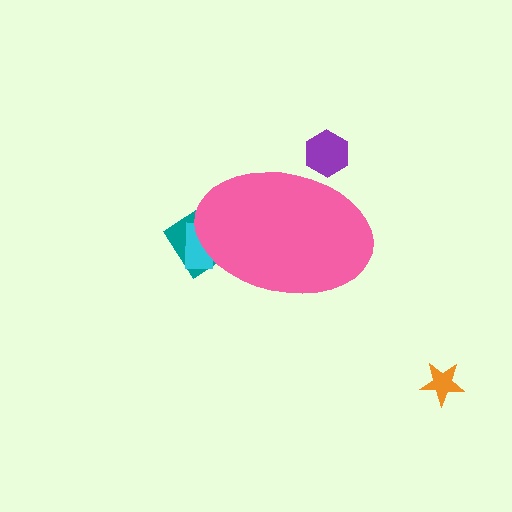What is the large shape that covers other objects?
A pink ellipse.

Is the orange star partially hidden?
No, the orange star is fully visible.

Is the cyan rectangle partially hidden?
Yes, the cyan rectangle is partially hidden behind the pink ellipse.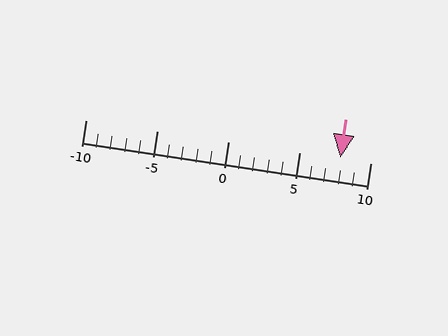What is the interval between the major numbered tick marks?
The major tick marks are spaced 5 units apart.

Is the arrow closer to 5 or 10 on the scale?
The arrow is closer to 10.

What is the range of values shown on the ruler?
The ruler shows values from -10 to 10.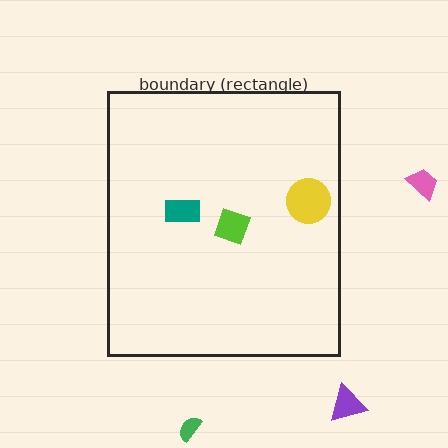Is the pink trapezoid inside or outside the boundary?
Outside.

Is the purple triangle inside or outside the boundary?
Outside.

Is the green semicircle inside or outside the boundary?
Outside.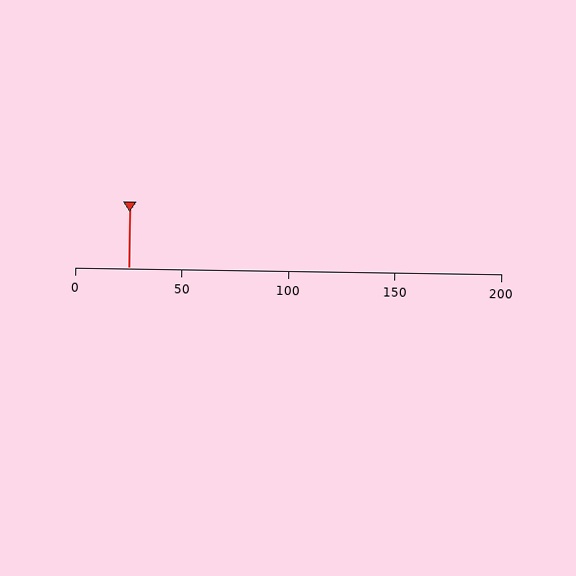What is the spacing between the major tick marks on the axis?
The major ticks are spaced 50 apart.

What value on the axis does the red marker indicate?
The marker indicates approximately 25.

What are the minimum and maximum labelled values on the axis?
The axis runs from 0 to 200.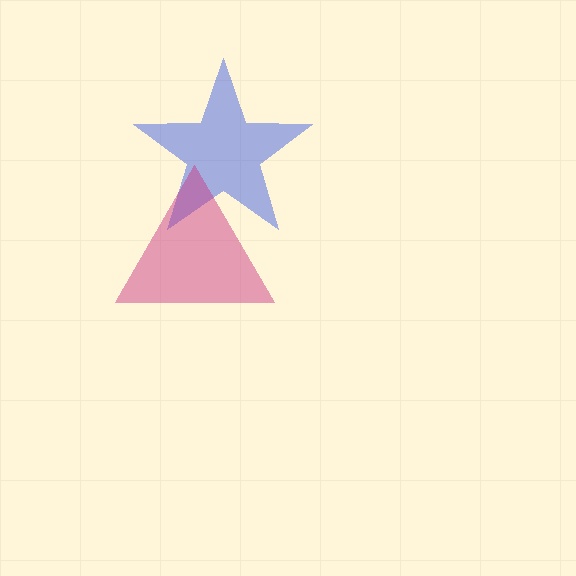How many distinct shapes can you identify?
There are 2 distinct shapes: a blue star, a magenta triangle.